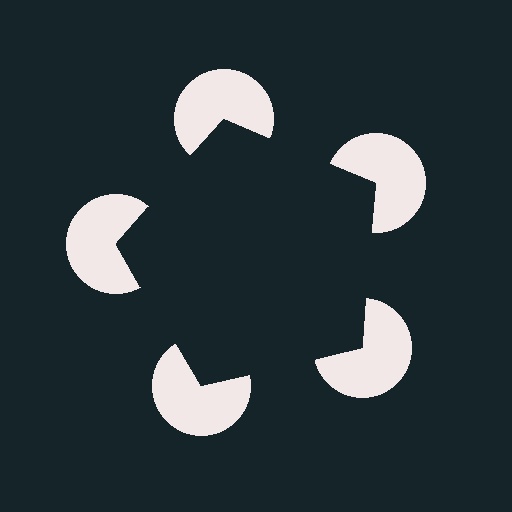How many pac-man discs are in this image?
There are 5 — one at each vertex of the illusory pentagon.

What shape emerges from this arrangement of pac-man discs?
An illusory pentagon — its edges are inferred from the aligned wedge cuts in the pac-man discs, not physically drawn.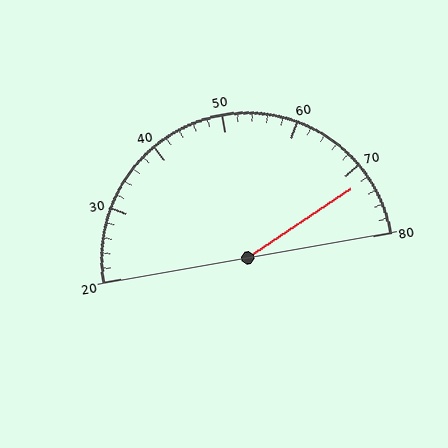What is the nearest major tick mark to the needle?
The nearest major tick mark is 70.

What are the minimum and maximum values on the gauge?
The gauge ranges from 20 to 80.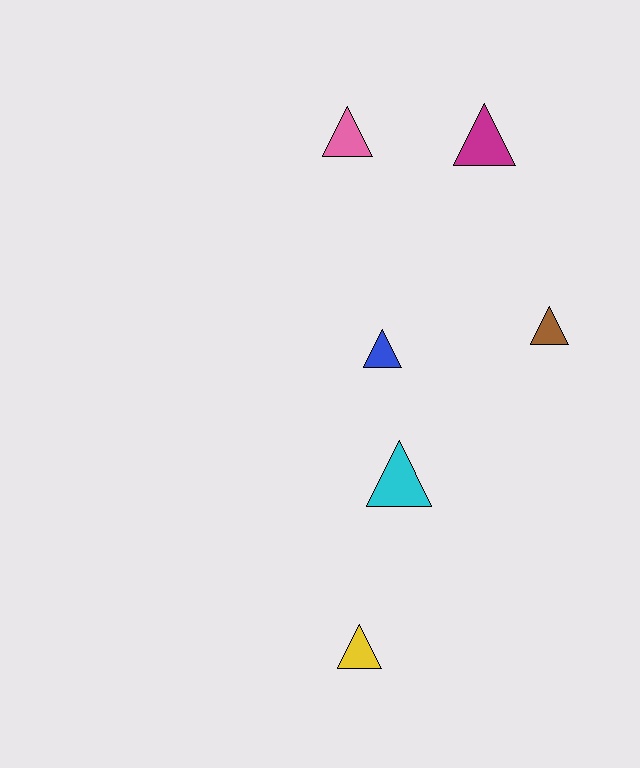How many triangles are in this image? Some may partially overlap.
There are 6 triangles.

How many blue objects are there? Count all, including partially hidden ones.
There is 1 blue object.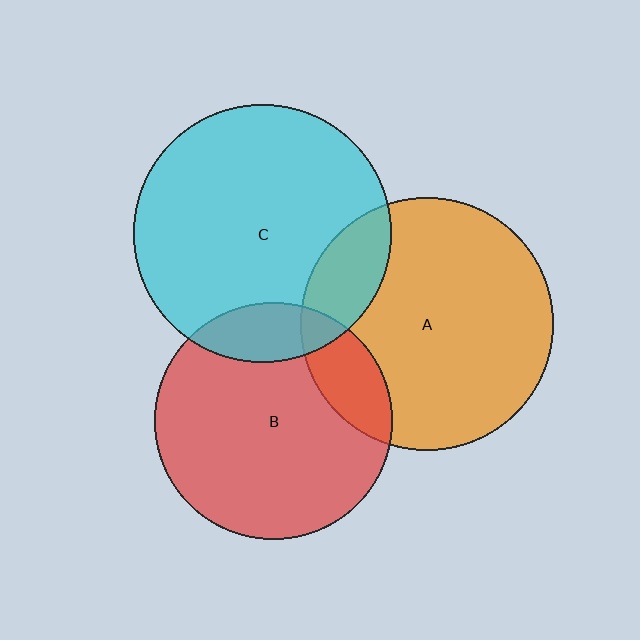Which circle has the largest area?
Circle C (cyan).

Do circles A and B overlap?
Yes.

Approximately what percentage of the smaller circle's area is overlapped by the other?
Approximately 15%.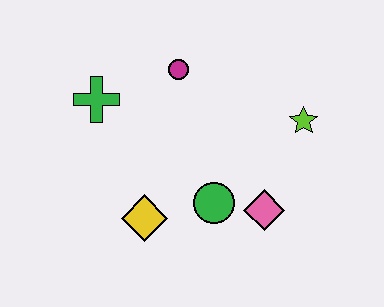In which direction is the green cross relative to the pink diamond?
The green cross is to the left of the pink diamond.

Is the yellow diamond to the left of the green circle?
Yes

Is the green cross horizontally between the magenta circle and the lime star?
No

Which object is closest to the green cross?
The magenta circle is closest to the green cross.